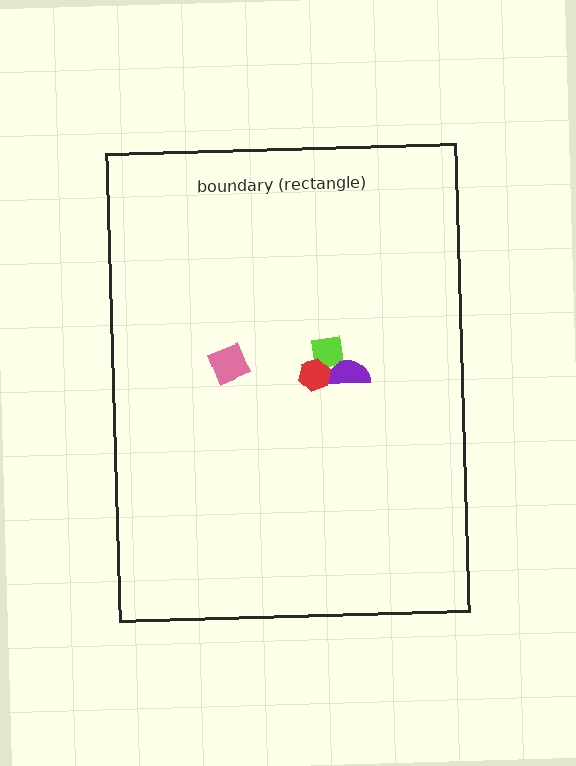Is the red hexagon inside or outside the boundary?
Inside.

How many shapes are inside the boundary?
4 inside, 0 outside.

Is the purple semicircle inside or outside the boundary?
Inside.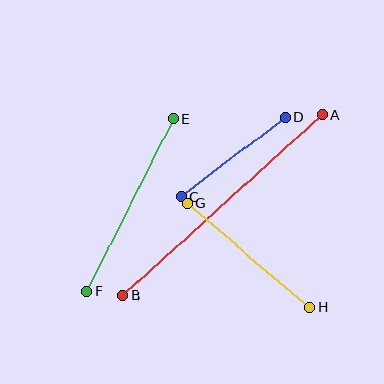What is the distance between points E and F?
The distance is approximately 193 pixels.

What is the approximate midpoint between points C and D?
The midpoint is at approximately (233, 157) pixels.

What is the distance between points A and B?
The distance is approximately 269 pixels.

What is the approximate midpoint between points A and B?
The midpoint is at approximately (222, 205) pixels.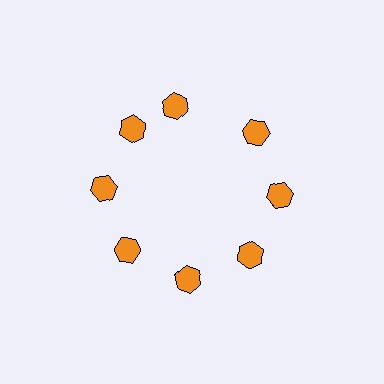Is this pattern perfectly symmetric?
No. The 8 orange hexagons are arranged in a ring, but one element near the 12 o'clock position is rotated out of alignment along the ring, breaking the 8-fold rotational symmetry.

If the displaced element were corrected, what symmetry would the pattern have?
It would have 8-fold rotational symmetry — the pattern would map onto itself every 45 degrees.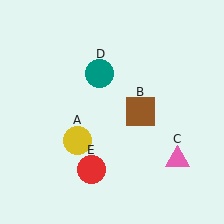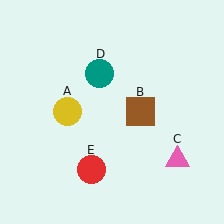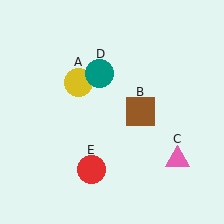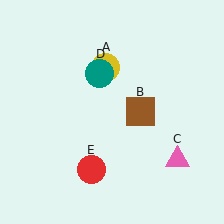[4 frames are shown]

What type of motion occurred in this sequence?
The yellow circle (object A) rotated clockwise around the center of the scene.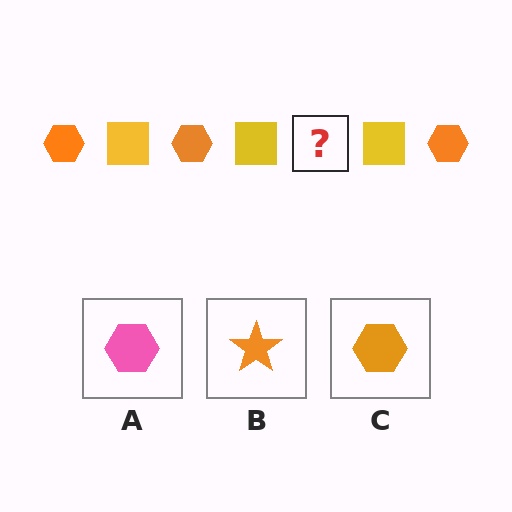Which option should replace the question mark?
Option C.